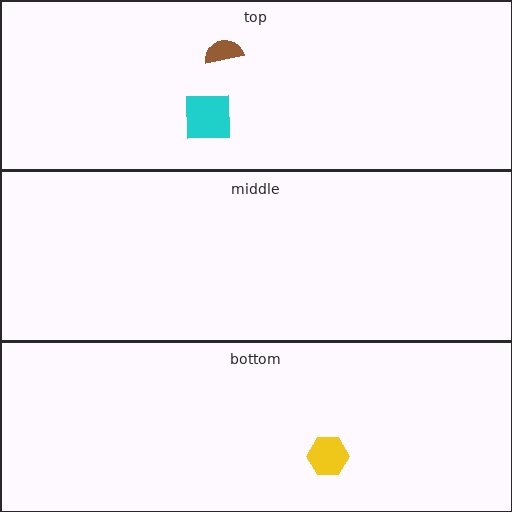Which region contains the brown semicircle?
The top region.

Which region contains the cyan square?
The top region.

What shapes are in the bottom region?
The yellow hexagon.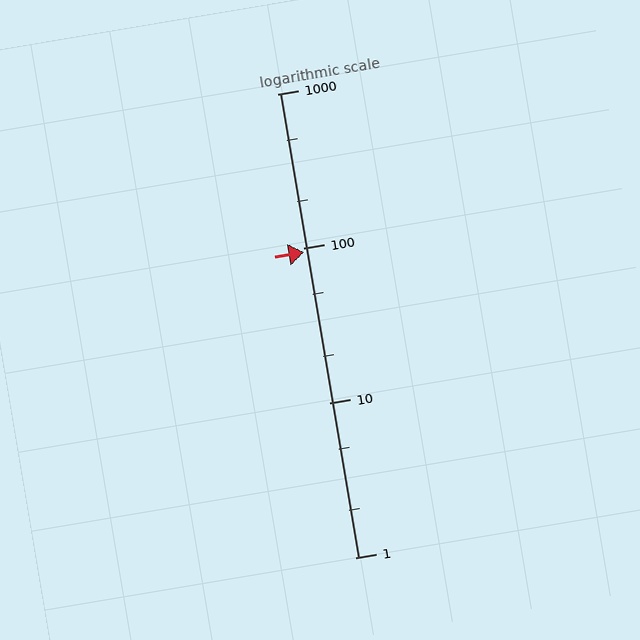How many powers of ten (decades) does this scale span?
The scale spans 3 decades, from 1 to 1000.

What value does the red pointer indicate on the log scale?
The pointer indicates approximately 95.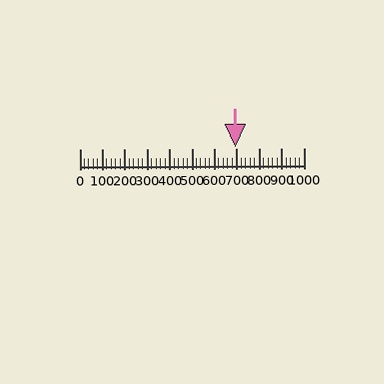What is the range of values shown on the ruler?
The ruler shows values from 0 to 1000.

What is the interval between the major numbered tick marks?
The major tick marks are spaced 100 units apart.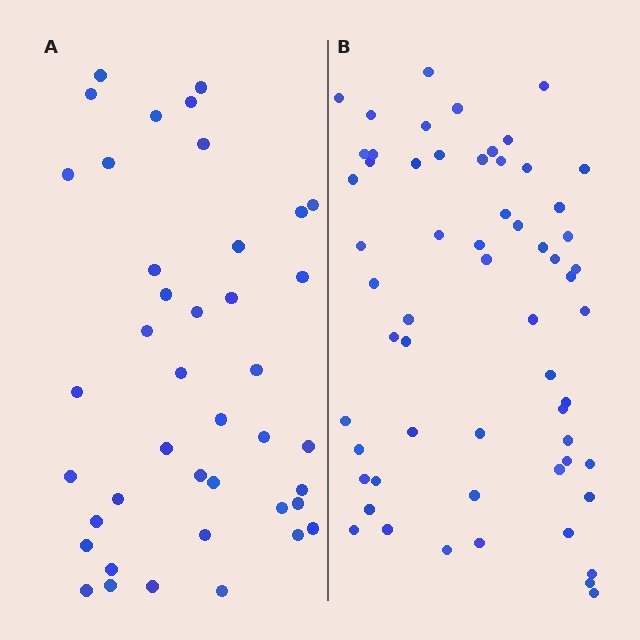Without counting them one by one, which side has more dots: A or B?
Region B (the right region) has more dots.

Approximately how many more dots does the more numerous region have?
Region B has approximately 20 more dots than region A.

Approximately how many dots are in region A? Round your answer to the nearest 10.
About 40 dots. (The exact count is 41, which rounds to 40.)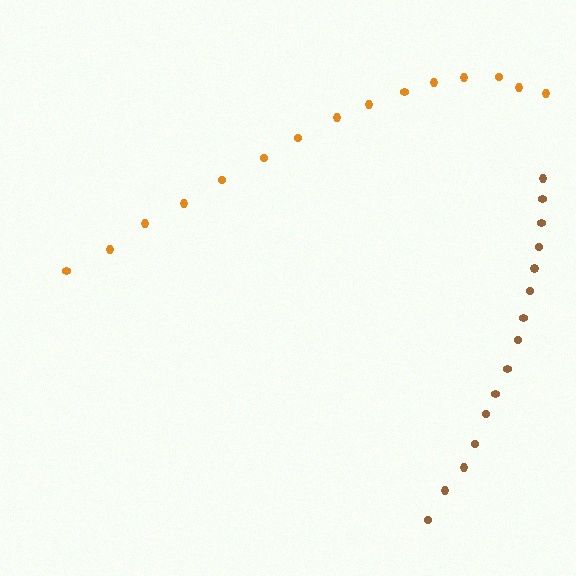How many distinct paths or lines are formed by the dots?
There are 2 distinct paths.